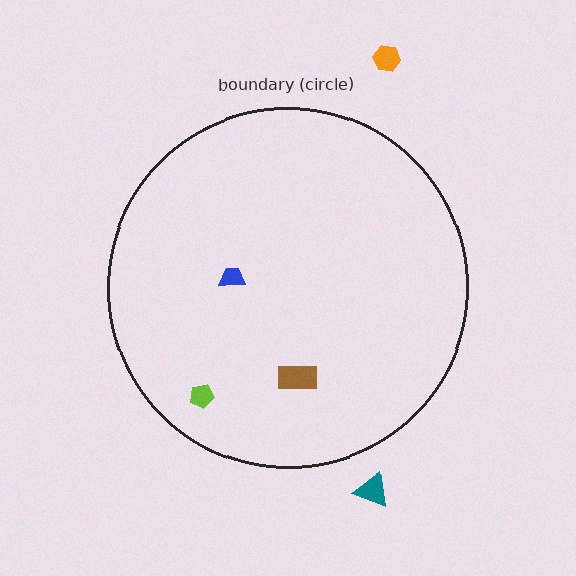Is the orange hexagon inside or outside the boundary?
Outside.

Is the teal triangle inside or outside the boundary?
Outside.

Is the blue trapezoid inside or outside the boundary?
Inside.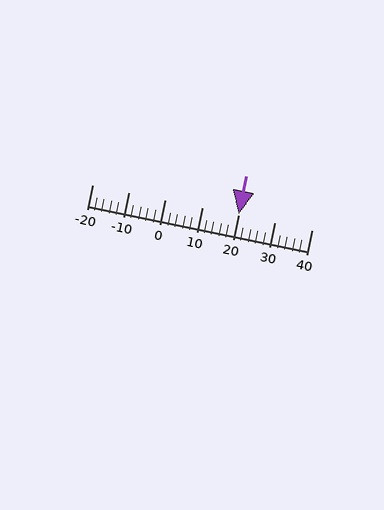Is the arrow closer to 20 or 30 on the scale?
The arrow is closer to 20.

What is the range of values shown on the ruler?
The ruler shows values from -20 to 40.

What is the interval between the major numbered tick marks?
The major tick marks are spaced 10 units apart.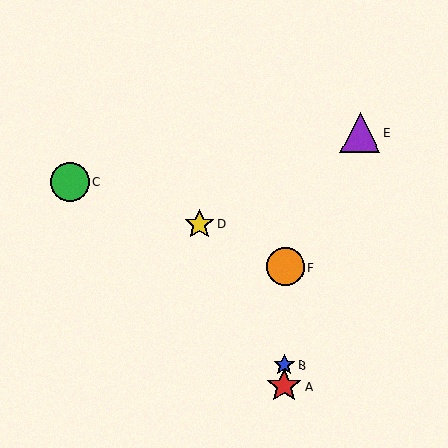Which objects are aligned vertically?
Objects A, B, F are aligned vertically.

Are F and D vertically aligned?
No, F is at x≈285 and D is at x≈199.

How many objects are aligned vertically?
3 objects (A, B, F) are aligned vertically.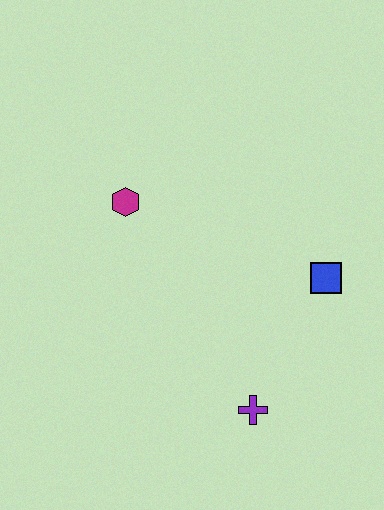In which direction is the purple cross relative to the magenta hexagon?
The purple cross is below the magenta hexagon.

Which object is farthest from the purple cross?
The magenta hexagon is farthest from the purple cross.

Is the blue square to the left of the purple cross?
No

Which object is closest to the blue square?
The purple cross is closest to the blue square.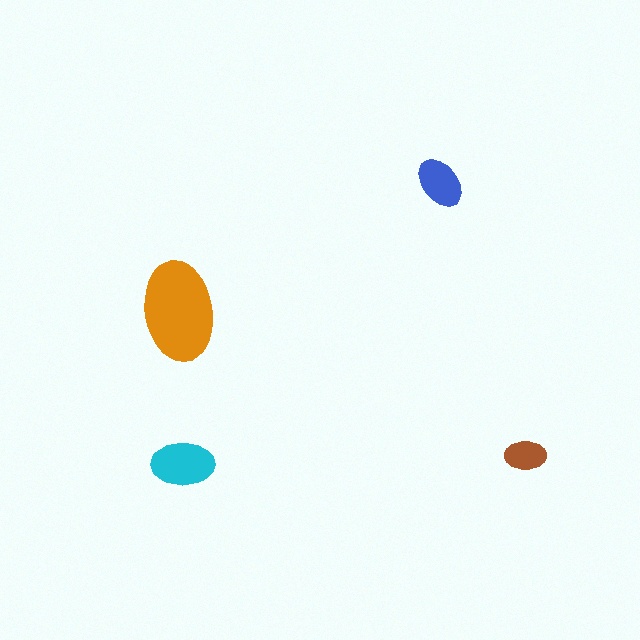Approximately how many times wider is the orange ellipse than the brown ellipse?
About 2.5 times wider.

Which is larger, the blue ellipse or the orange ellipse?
The orange one.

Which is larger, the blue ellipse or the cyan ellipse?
The cyan one.